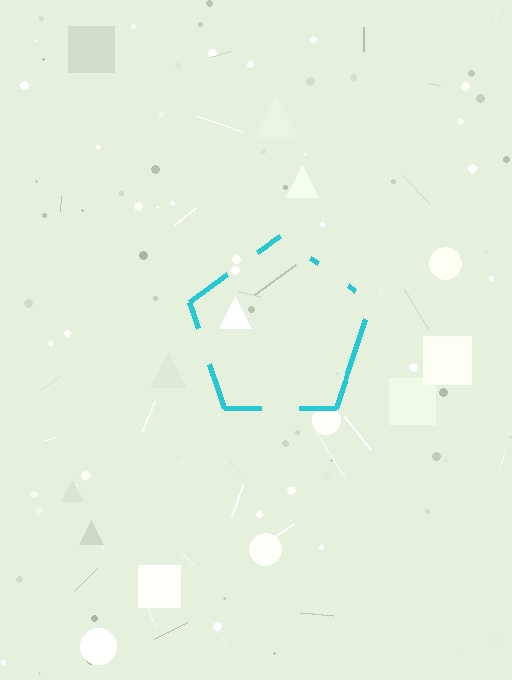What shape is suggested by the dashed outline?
The dashed outline suggests a pentagon.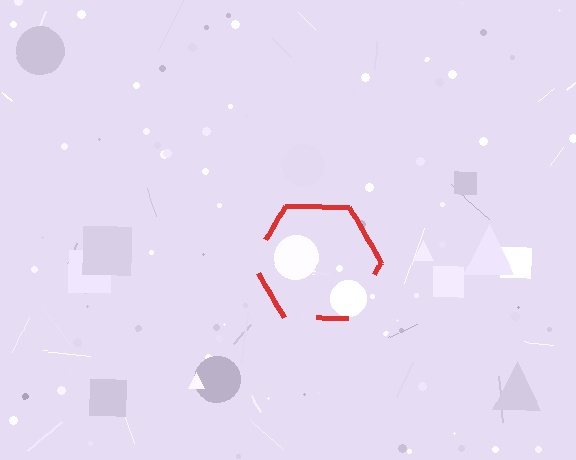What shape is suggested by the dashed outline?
The dashed outline suggests a hexagon.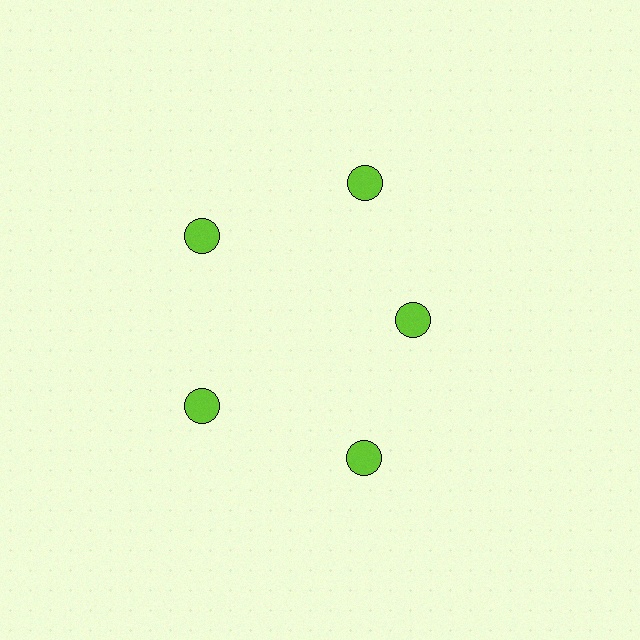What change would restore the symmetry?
The symmetry would be restored by moving it outward, back onto the ring so that all 5 circles sit at equal angles and equal distance from the center.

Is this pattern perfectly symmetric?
No. The 5 lime circles are arranged in a ring, but one element near the 3 o'clock position is pulled inward toward the center, breaking the 5-fold rotational symmetry.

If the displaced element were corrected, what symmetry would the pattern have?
It would have 5-fold rotational symmetry — the pattern would map onto itself every 72 degrees.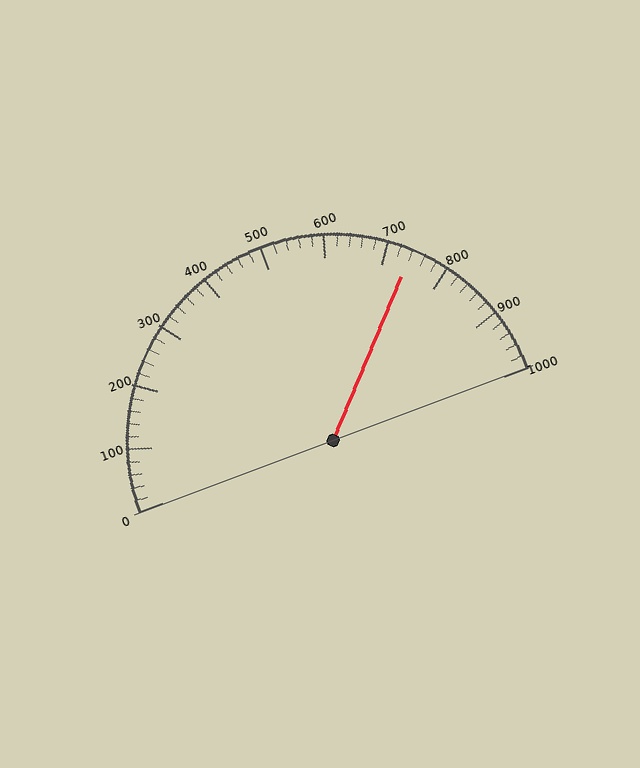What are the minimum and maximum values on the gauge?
The gauge ranges from 0 to 1000.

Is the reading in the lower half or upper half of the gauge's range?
The reading is in the upper half of the range (0 to 1000).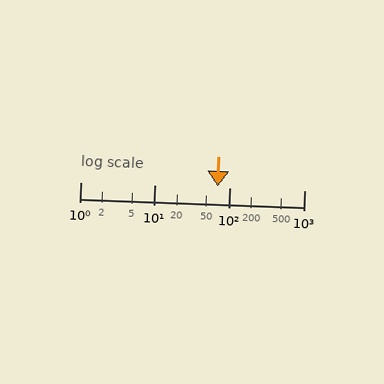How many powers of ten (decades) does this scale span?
The scale spans 3 decades, from 1 to 1000.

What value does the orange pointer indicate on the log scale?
The pointer indicates approximately 70.